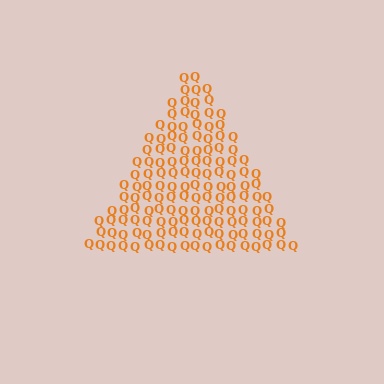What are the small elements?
The small elements are letter Q's.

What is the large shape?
The large shape is a triangle.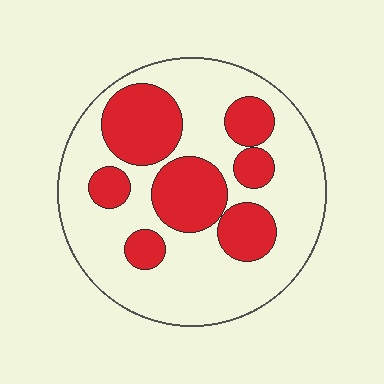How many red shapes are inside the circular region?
7.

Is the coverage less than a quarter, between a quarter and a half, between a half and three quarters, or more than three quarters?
Between a quarter and a half.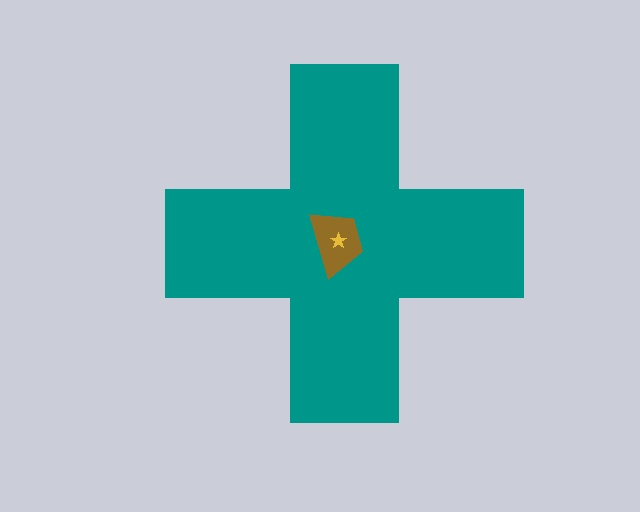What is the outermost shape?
The teal cross.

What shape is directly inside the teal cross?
The brown trapezoid.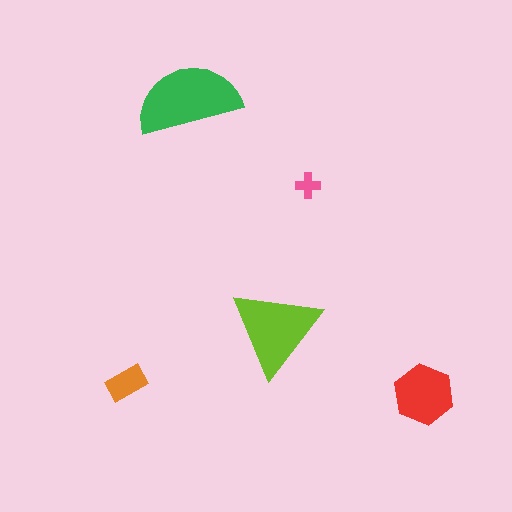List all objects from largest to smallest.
The green semicircle, the lime triangle, the red hexagon, the orange rectangle, the pink cross.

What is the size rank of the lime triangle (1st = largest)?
2nd.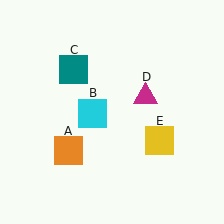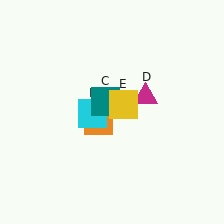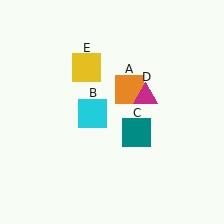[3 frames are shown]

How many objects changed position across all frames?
3 objects changed position: orange square (object A), teal square (object C), yellow square (object E).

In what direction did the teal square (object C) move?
The teal square (object C) moved down and to the right.